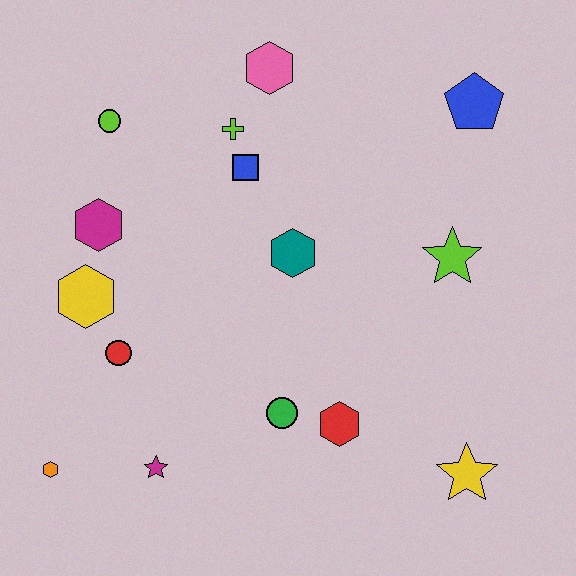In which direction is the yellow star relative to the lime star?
The yellow star is below the lime star.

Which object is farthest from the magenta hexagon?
The yellow star is farthest from the magenta hexagon.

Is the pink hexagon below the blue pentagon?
No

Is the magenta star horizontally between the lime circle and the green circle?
Yes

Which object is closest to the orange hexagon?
The magenta star is closest to the orange hexagon.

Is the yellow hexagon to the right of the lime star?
No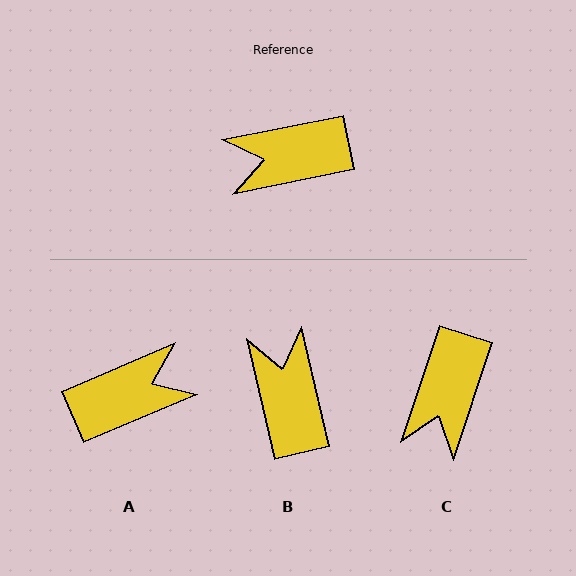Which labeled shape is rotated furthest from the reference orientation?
A, about 168 degrees away.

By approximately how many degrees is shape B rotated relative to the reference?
Approximately 88 degrees clockwise.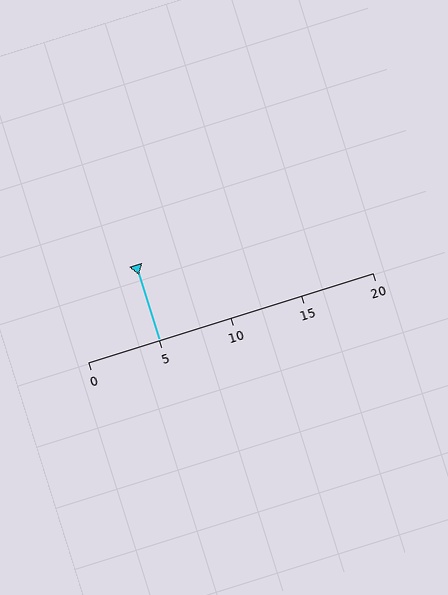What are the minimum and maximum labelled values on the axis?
The axis runs from 0 to 20.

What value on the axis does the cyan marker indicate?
The marker indicates approximately 5.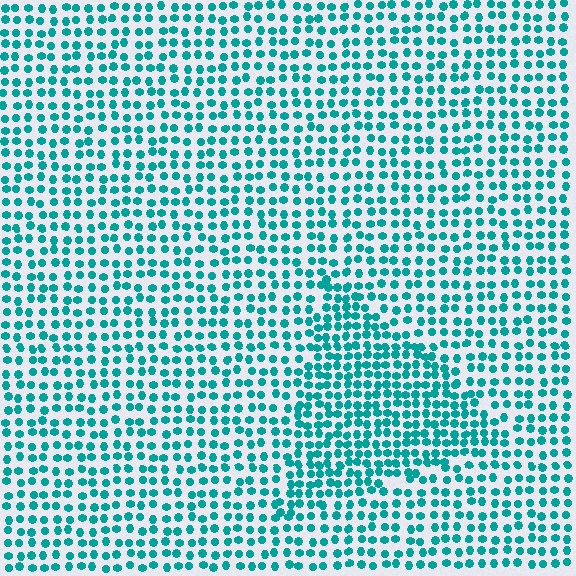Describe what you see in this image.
The image contains small teal elements arranged at two different densities. A triangle-shaped region is visible where the elements are more densely packed than the surrounding area.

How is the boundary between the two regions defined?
The boundary is defined by a change in element density (approximately 1.5x ratio). All elements are the same color, size, and shape.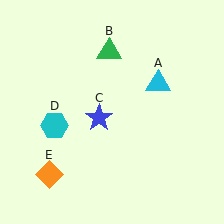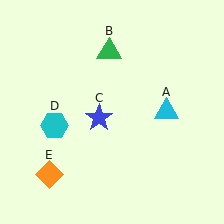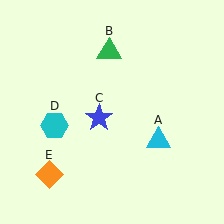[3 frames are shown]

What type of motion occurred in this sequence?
The cyan triangle (object A) rotated clockwise around the center of the scene.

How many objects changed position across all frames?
1 object changed position: cyan triangle (object A).